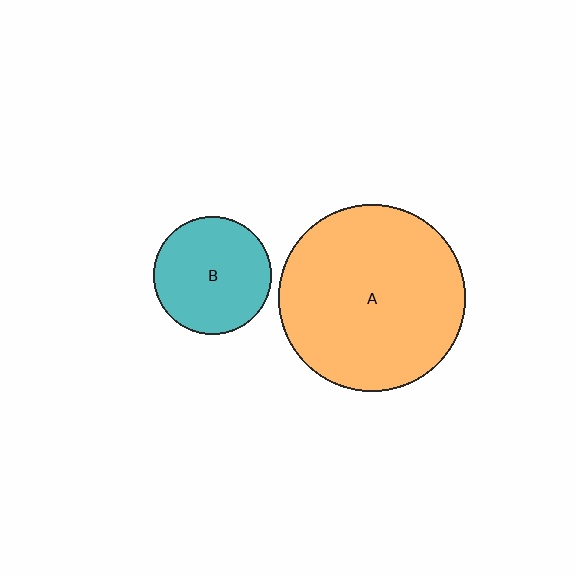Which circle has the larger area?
Circle A (orange).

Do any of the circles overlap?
No, none of the circles overlap.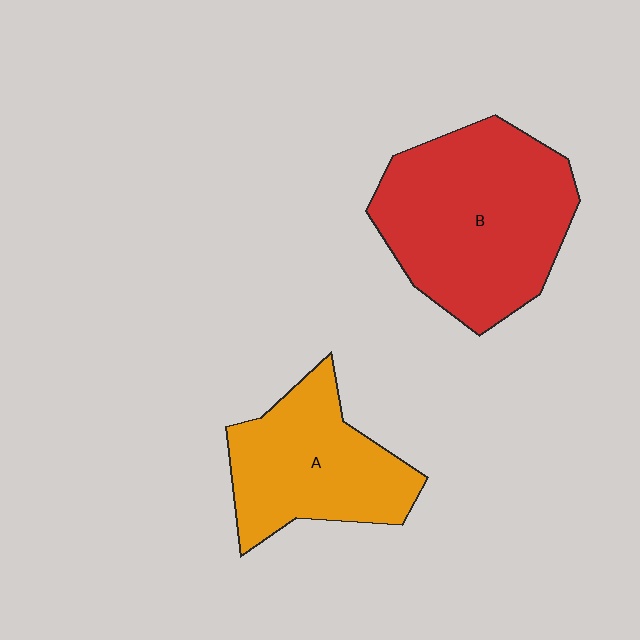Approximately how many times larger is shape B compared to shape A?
Approximately 1.5 times.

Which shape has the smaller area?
Shape A (orange).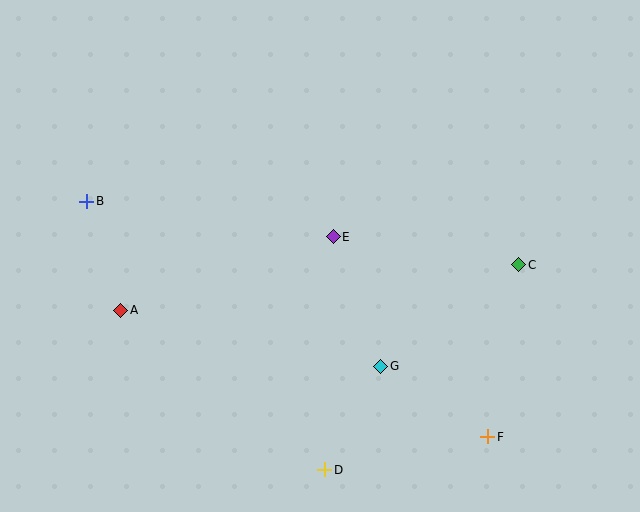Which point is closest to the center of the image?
Point E at (333, 237) is closest to the center.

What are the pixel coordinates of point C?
Point C is at (519, 265).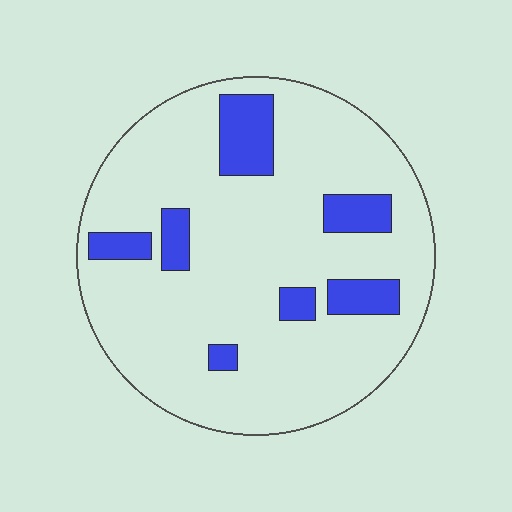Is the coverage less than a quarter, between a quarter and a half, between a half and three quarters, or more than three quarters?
Less than a quarter.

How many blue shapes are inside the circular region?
7.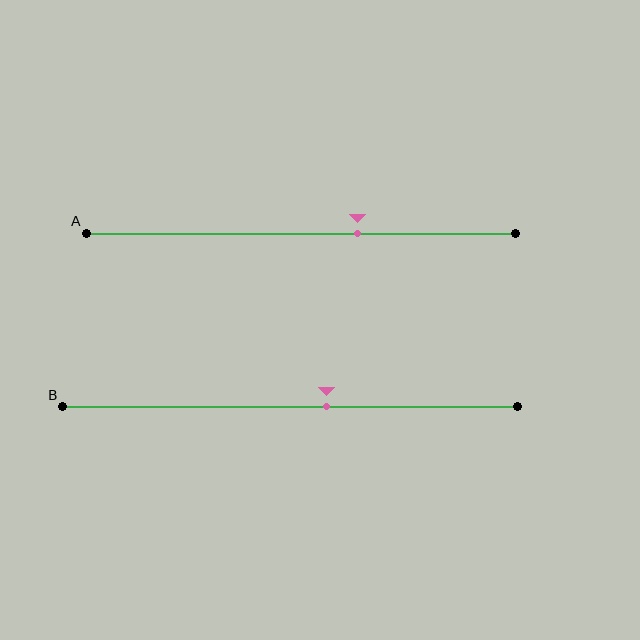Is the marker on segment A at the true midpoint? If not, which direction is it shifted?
No, the marker on segment A is shifted to the right by about 13% of the segment length.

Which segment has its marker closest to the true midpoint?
Segment B has its marker closest to the true midpoint.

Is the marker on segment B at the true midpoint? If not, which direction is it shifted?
No, the marker on segment B is shifted to the right by about 8% of the segment length.